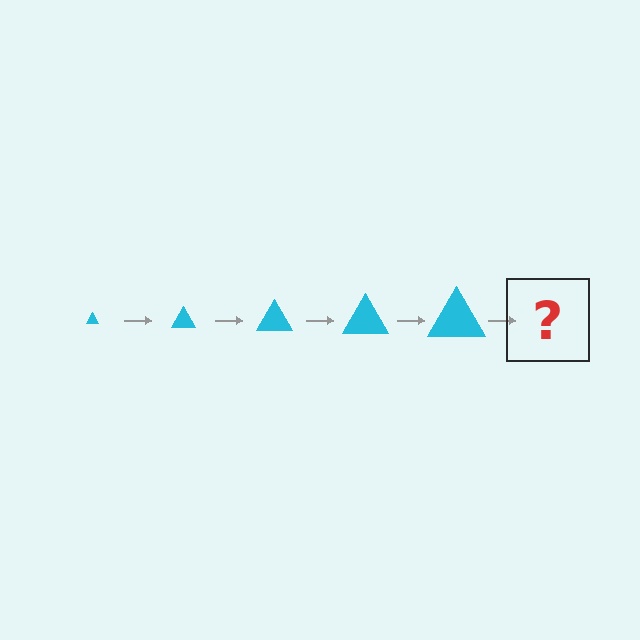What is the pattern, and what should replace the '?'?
The pattern is that the triangle gets progressively larger each step. The '?' should be a cyan triangle, larger than the previous one.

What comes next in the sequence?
The next element should be a cyan triangle, larger than the previous one.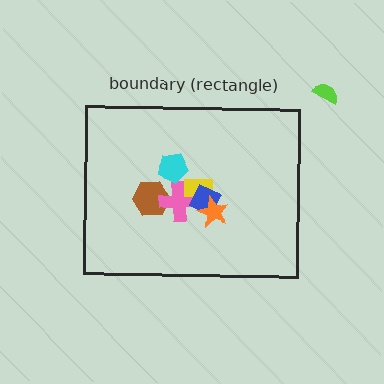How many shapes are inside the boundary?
6 inside, 1 outside.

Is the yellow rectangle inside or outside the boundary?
Inside.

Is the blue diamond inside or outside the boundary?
Inside.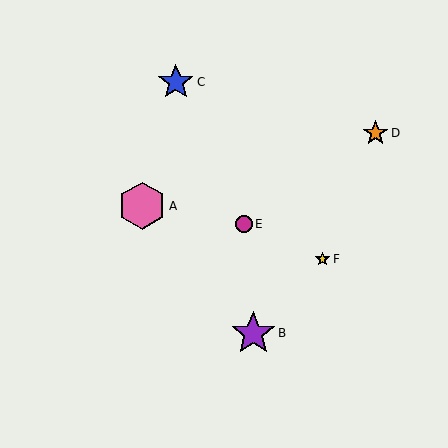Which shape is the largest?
The pink hexagon (labeled A) is the largest.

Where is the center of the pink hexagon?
The center of the pink hexagon is at (142, 206).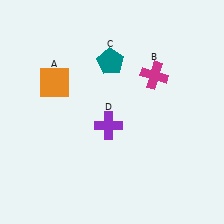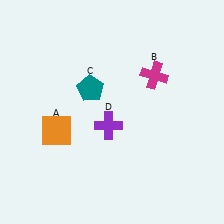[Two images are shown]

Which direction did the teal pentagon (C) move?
The teal pentagon (C) moved down.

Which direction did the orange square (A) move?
The orange square (A) moved down.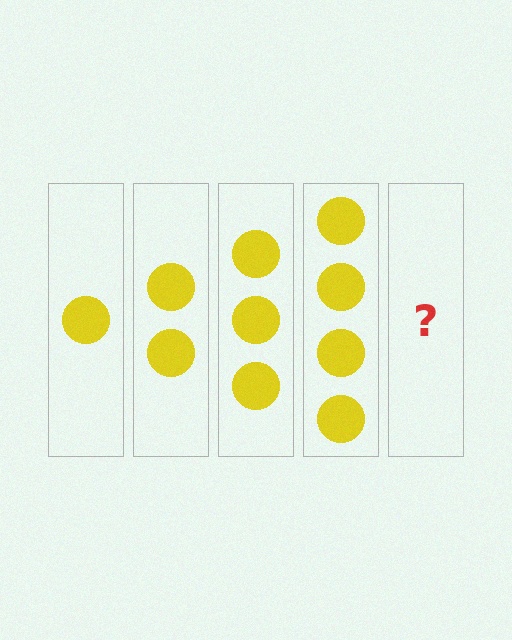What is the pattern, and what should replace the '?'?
The pattern is that each step adds one more circle. The '?' should be 5 circles.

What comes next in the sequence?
The next element should be 5 circles.